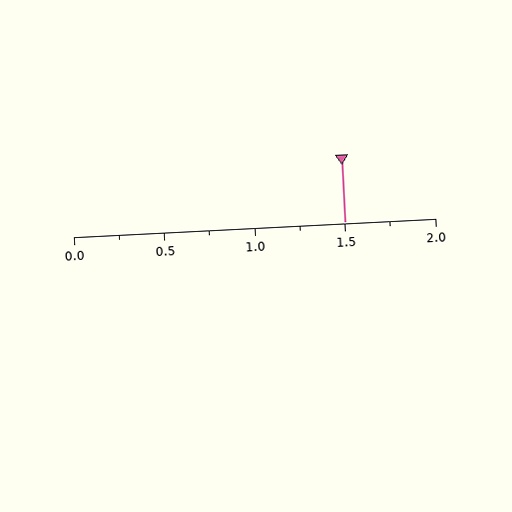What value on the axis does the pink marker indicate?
The marker indicates approximately 1.5.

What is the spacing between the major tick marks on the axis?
The major ticks are spaced 0.5 apart.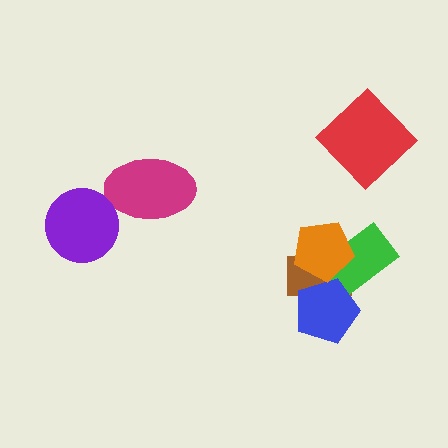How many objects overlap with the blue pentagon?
2 objects overlap with the blue pentagon.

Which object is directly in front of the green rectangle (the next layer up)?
The blue pentagon is directly in front of the green rectangle.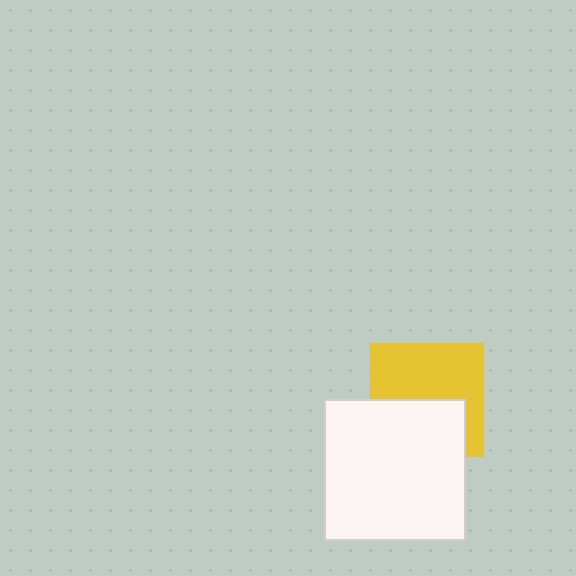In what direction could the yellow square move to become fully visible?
The yellow square could move up. That would shift it out from behind the white square entirely.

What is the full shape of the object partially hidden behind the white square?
The partially hidden object is a yellow square.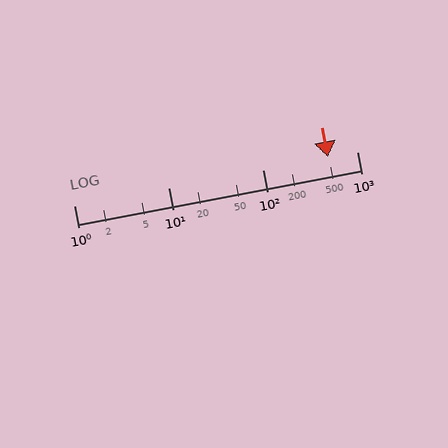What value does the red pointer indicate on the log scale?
The pointer indicates approximately 490.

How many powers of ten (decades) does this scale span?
The scale spans 3 decades, from 1 to 1000.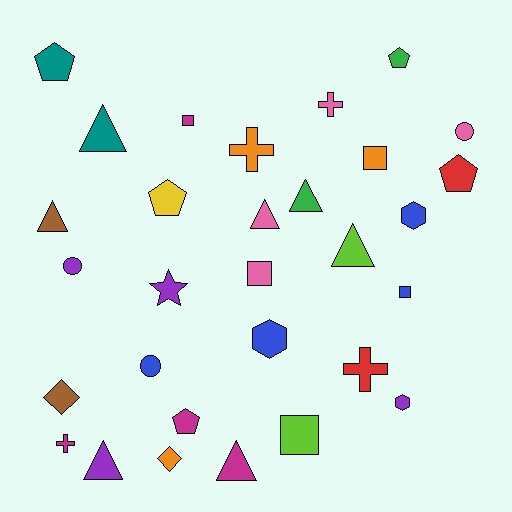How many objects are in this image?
There are 30 objects.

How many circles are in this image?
There are 3 circles.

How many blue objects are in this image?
There are 4 blue objects.